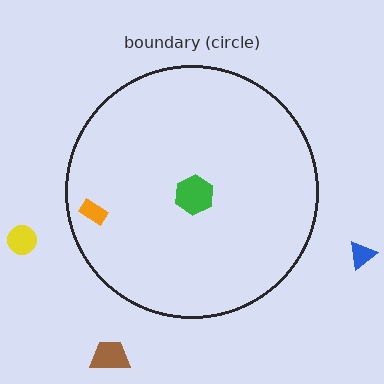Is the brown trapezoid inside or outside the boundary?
Outside.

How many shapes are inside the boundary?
2 inside, 3 outside.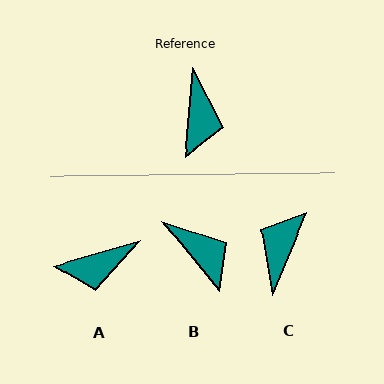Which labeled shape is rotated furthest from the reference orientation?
C, about 163 degrees away.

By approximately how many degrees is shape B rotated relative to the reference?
Approximately 44 degrees counter-clockwise.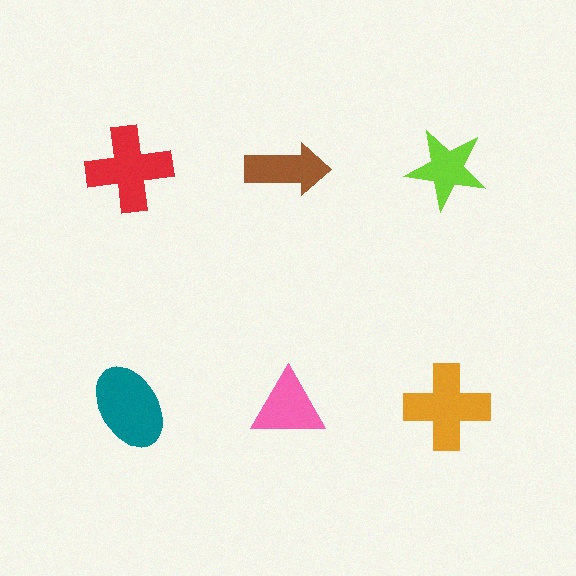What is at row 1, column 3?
A lime star.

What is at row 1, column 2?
A brown arrow.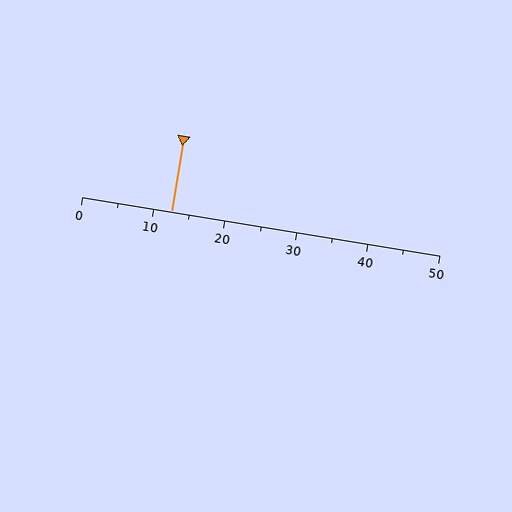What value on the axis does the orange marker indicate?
The marker indicates approximately 12.5.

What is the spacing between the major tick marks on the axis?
The major ticks are spaced 10 apart.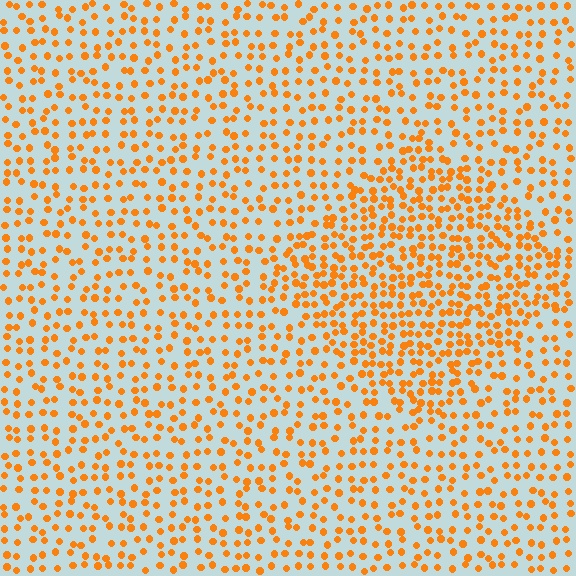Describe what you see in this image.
The image contains small orange elements arranged at two different densities. A diamond-shaped region is visible where the elements are more densely packed than the surrounding area.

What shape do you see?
I see a diamond.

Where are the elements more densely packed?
The elements are more densely packed inside the diamond boundary.